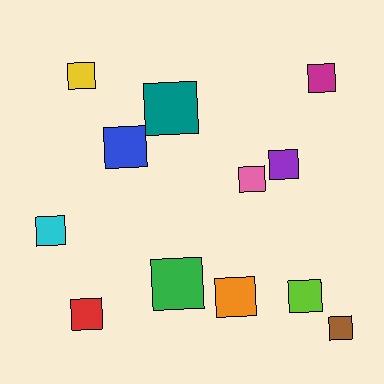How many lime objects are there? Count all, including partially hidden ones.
There is 1 lime object.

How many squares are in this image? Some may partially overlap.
There are 12 squares.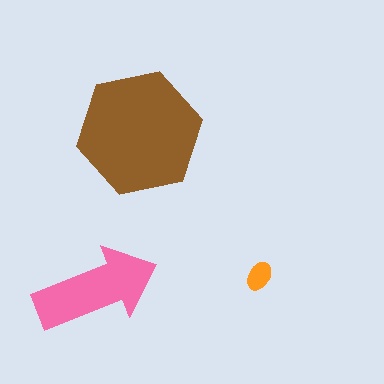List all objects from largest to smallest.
The brown hexagon, the pink arrow, the orange ellipse.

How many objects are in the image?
There are 3 objects in the image.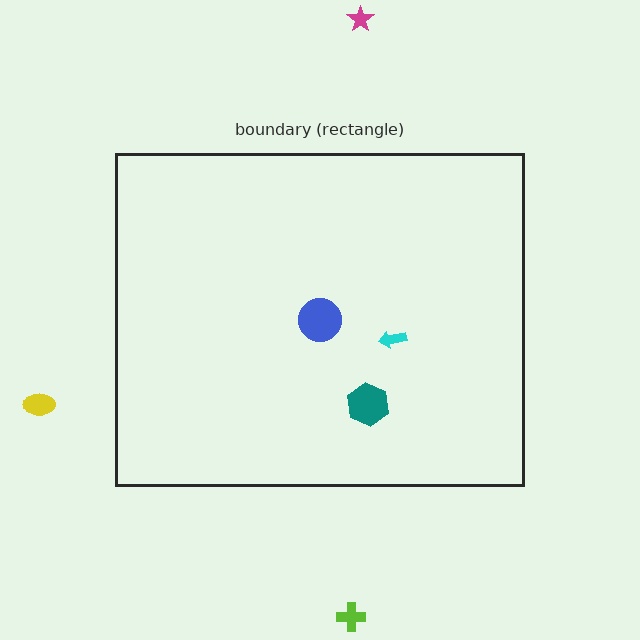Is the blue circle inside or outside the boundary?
Inside.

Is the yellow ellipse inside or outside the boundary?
Outside.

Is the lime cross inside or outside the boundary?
Outside.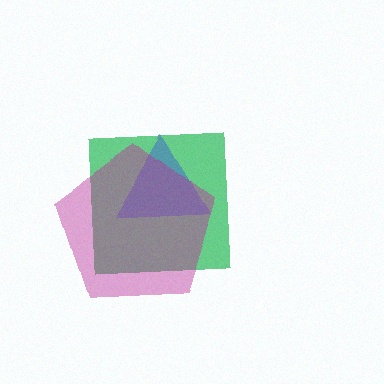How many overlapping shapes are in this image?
There are 3 overlapping shapes in the image.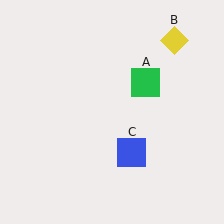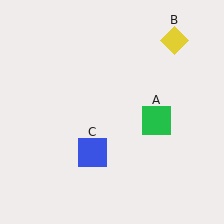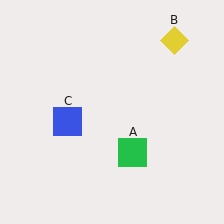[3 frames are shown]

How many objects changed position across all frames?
2 objects changed position: green square (object A), blue square (object C).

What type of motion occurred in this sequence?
The green square (object A), blue square (object C) rotated clockwise around the center of the scene.